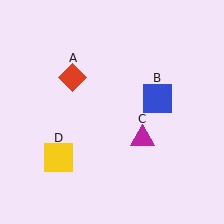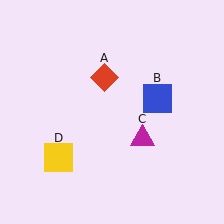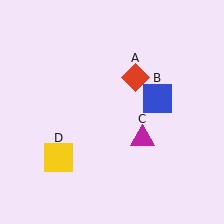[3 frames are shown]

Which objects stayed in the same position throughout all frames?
Blue square (object B) and magenta triangle (object C) and yellow square (object D) remained stationary.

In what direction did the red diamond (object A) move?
The red diamond (object A) moved right.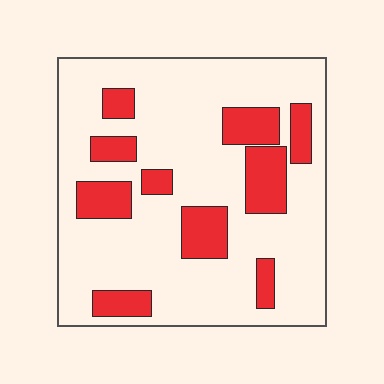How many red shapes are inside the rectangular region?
10.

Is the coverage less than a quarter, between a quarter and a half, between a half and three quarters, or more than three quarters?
Less than a quarter.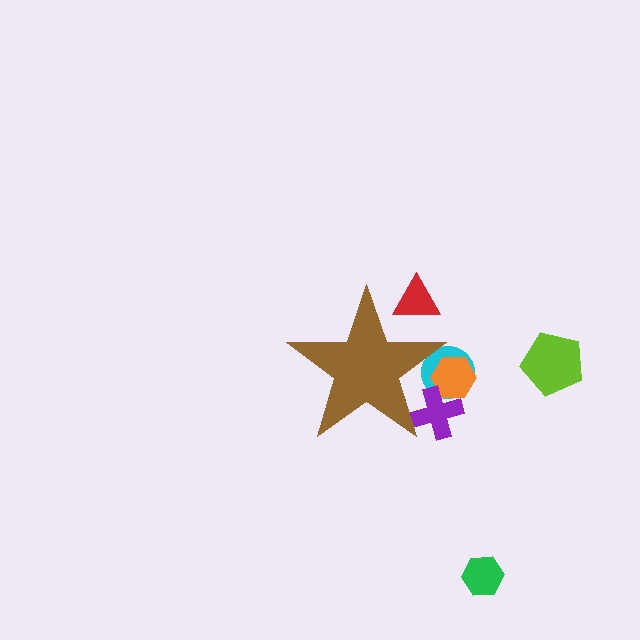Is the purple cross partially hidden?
Yes, the purple cross is partially hidden behind the brown star.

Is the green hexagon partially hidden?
No, the green hexagon is fully visible.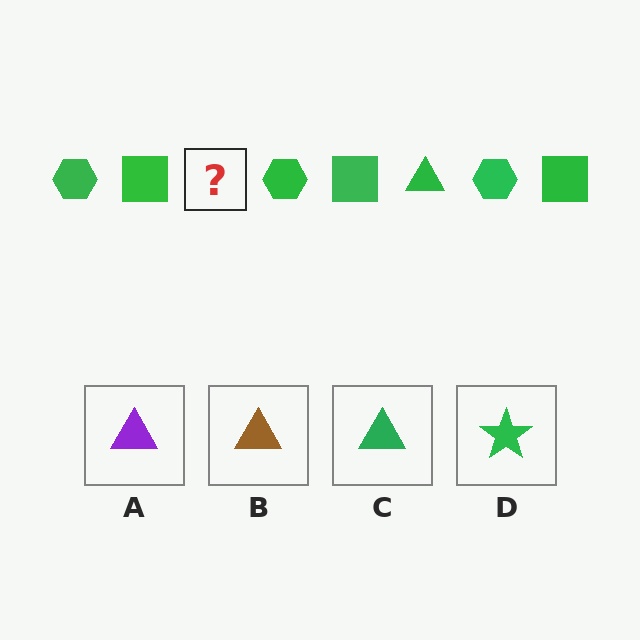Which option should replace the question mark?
Option C.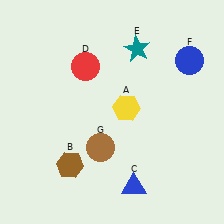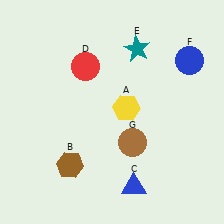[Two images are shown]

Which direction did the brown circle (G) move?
The brown circle (G) moved right.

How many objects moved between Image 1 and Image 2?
1 object moved between the two images.